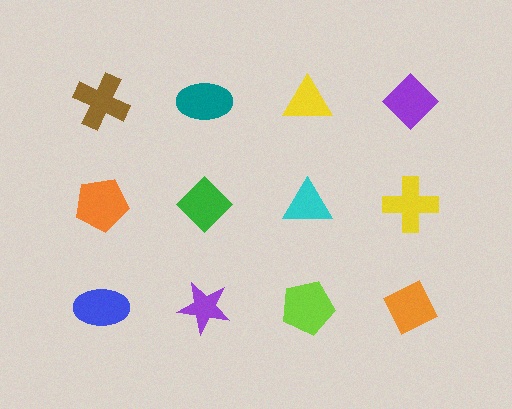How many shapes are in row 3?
4 shapes.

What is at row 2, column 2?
A green diamond.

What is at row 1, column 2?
A teal ellipse.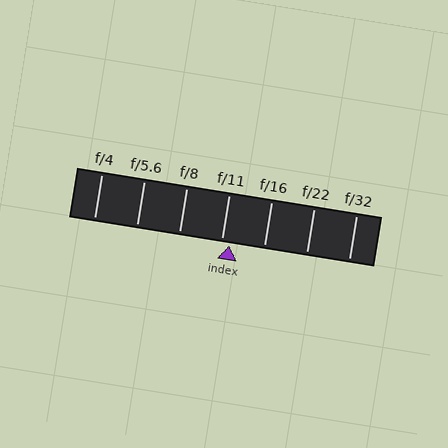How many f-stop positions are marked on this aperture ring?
There are 7 f-stop positions marked.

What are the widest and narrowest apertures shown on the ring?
The widest aperture shown is f/4 and the narrowest is f/32.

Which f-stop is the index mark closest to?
The index mark is closest to f/11.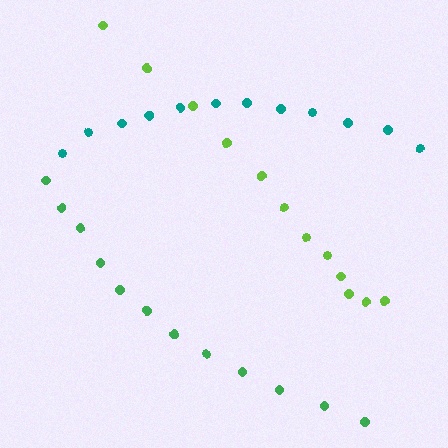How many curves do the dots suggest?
There are 3 distinct paths.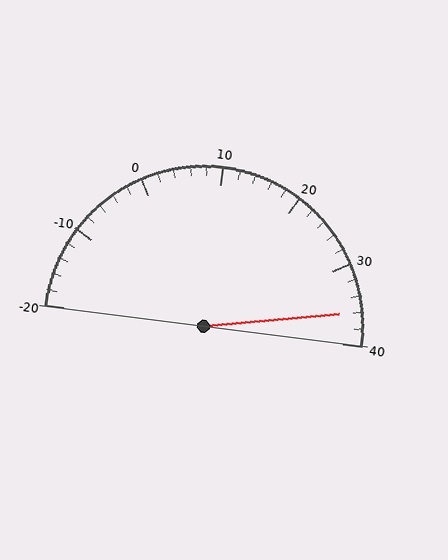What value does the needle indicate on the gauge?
The needle indicates approximately 36.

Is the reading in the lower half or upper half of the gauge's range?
The reading is in the upper half of the range (-20 to 40).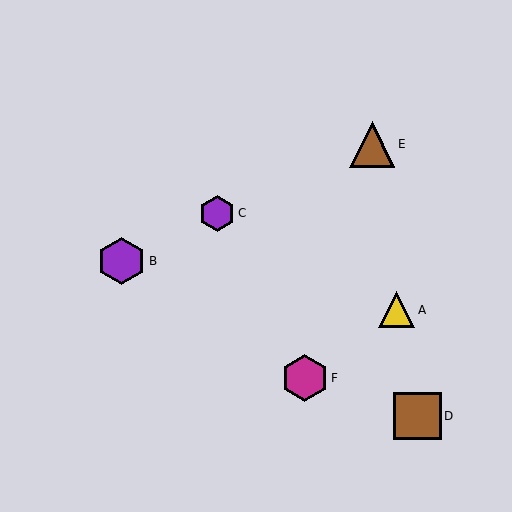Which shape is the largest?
The purple hexagon (labeled B) is the largest.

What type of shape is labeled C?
Shape C is a purple hexagon.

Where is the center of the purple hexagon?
The center of the purple hexagon is at (122, 261).